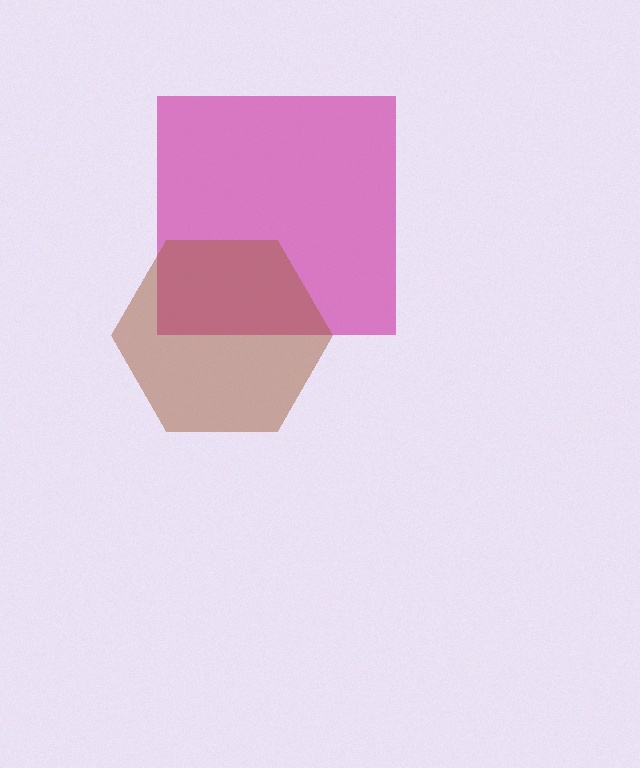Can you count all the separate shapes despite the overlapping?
Yes, there are 2 separate shapes.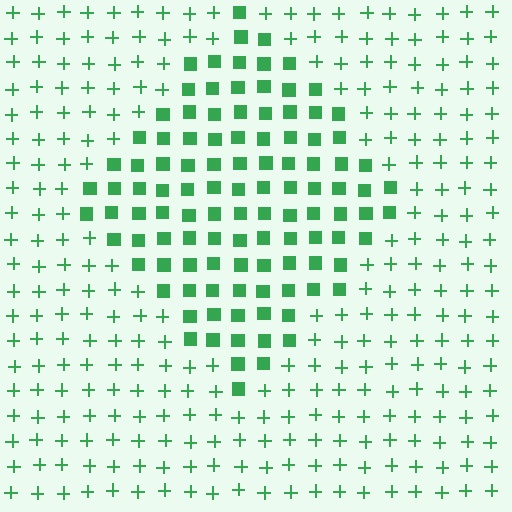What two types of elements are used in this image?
The image uses squares inside the diamond region and plus signs outside it.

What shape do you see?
I see a diamond.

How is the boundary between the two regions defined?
The boundary is defined by a change in element shape: squares inside vs. plus signs outside. All elements share the same color and spacing.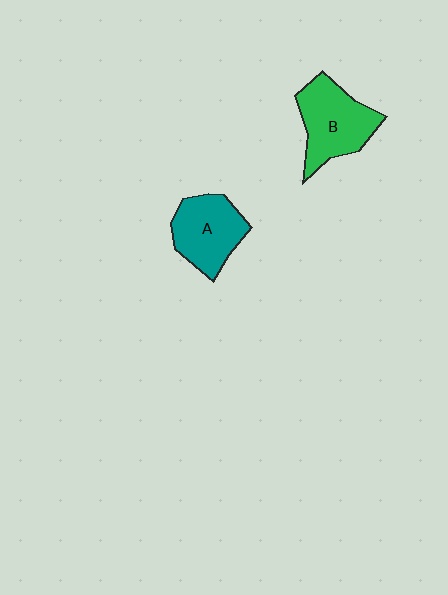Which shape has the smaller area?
Shape A (teal).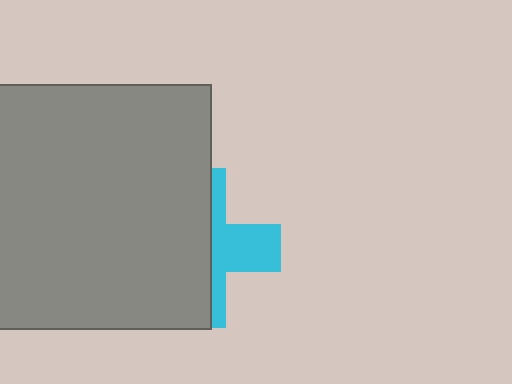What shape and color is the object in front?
The object in front is a gray rectangle.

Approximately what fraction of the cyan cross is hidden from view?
Roughly 62% of the cyan cross is hidden behind the gray rectangle.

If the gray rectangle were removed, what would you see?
You would see the complete cyan cross.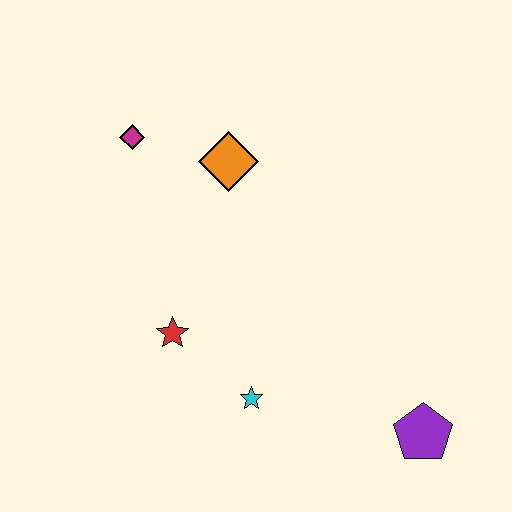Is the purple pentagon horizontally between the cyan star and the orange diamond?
No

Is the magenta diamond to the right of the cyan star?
No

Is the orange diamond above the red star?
Yes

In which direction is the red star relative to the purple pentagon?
The red star is to the left of the purple pentagon.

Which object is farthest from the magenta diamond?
The purple pentagon is farthest from the magenta diamond.